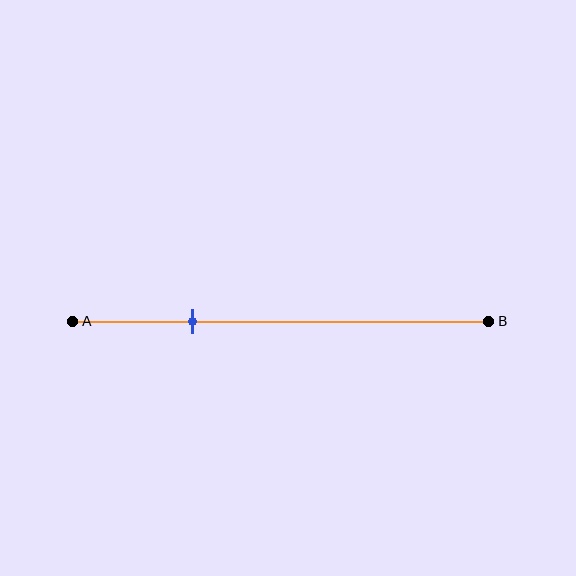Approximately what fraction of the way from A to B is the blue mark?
The blue mark is approximately 30% of the way from A to B.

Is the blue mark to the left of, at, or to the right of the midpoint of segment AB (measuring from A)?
The blue mark is to the left of the midpoint of segment AB.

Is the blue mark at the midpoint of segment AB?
No, the mark is at about 30% from A, not at the 50% midpoint.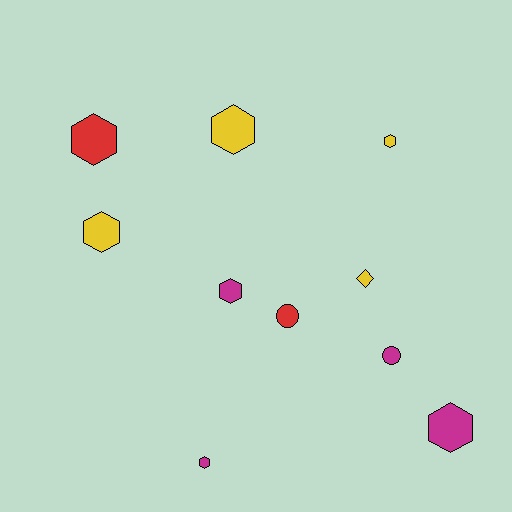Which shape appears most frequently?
Hexagon, with 7 objects.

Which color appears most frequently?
Yellow, with 4 objects.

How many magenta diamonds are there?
There are no magenta diamonds.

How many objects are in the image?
There are 10 objects.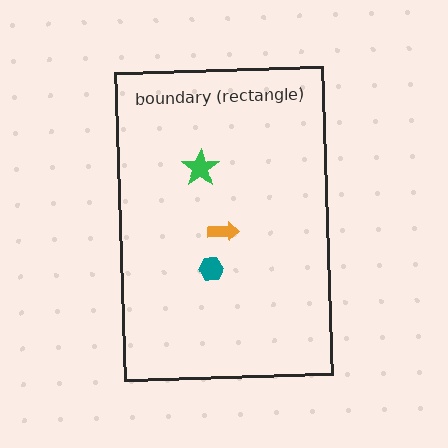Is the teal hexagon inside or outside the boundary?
Inside.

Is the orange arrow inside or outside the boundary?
Inside.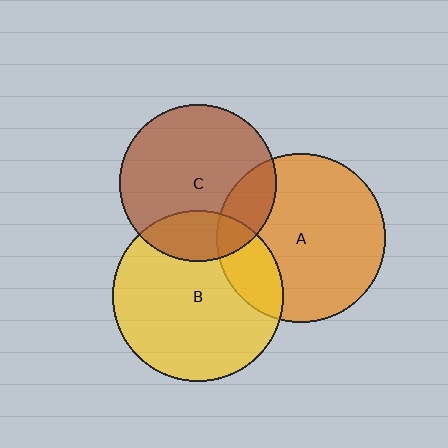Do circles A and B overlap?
Yes.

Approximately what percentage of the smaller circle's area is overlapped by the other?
Approximately 20%.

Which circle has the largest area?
Circle B (yellow).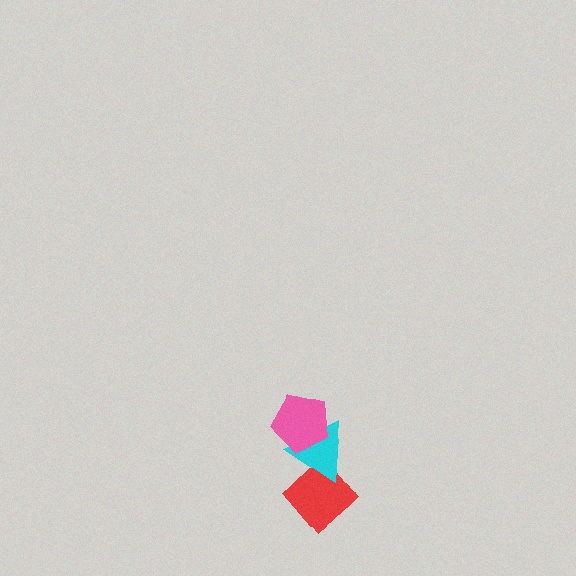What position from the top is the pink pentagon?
The pink pentagon is 1st from the top.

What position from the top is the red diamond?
The red diamond is 3rd from the top.